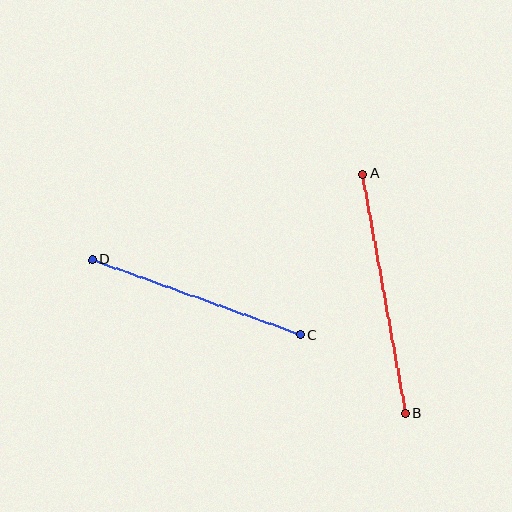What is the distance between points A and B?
The distance is approximately 243 pixels.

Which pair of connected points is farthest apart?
Points A and B are farthest apart.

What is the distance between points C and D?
The distance is approximately 221 pixels.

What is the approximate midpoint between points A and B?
The midpoint is at approximately (384, 294) pixels.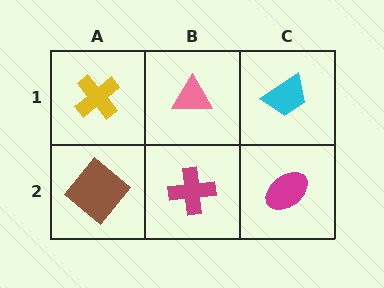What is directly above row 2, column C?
A cyan trapezoid.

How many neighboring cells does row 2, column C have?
2.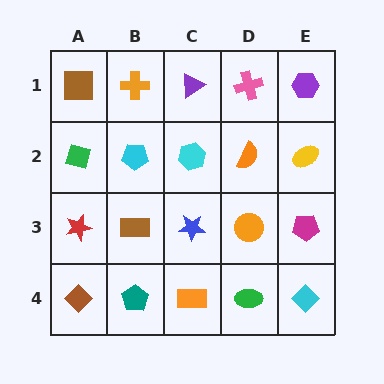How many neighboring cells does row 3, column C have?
4.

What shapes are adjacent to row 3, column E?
A yellow ellipse (row 2, column E), a cyan diamond (row 4, column E), an orange circle (row 3, column D).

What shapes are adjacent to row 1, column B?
A cyan pentagon (row 2, column B), a brown square (row 1, column A), a purple triangle (row 1, column C).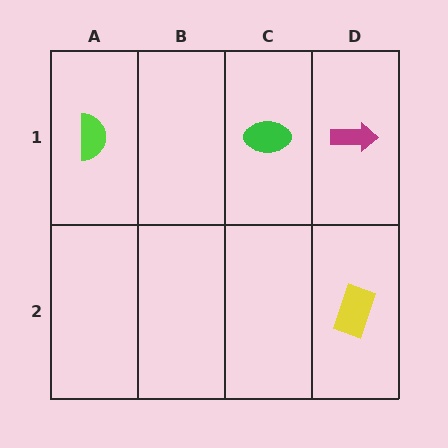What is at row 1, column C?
A green ellipse.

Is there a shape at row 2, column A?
No, that cell is empty.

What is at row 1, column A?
A lime semicircle.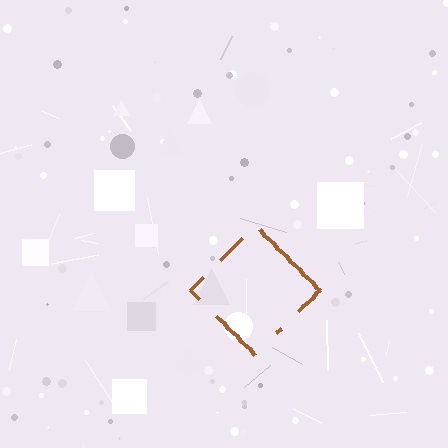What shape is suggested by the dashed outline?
The dashed outline suggests a diamond.